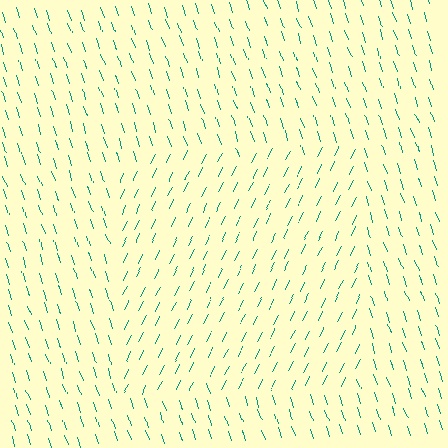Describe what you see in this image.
The image is filled with small teal line segments. A rectangle region in the image has lines oriented differently from the surrounding lines, creating a visible texture boundary.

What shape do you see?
I see a rectangle.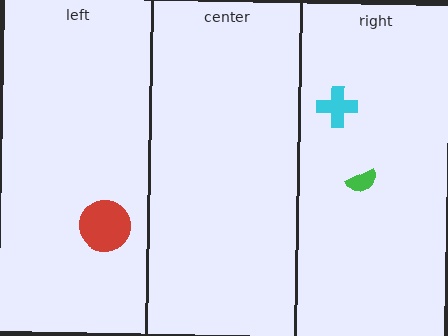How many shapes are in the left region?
1.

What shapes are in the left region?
The red circle.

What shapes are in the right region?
The green semicircle, the cyan cross.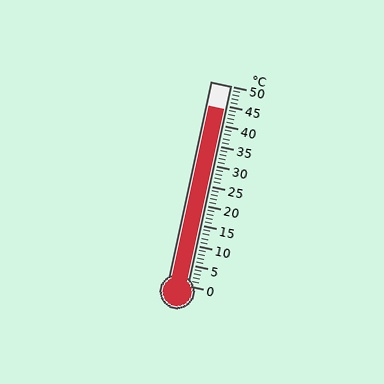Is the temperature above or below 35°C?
The temperature is above 35°C.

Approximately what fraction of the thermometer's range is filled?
The thermometer is filled to approximately 90% of its range.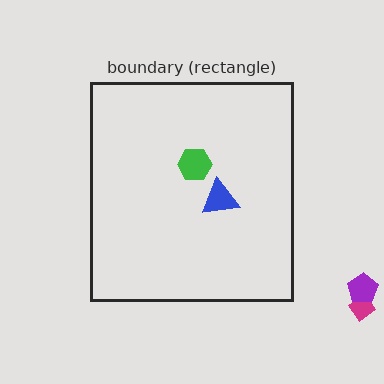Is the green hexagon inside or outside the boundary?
Inside.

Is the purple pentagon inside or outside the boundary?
Outside.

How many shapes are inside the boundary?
2 inside, 2 outside.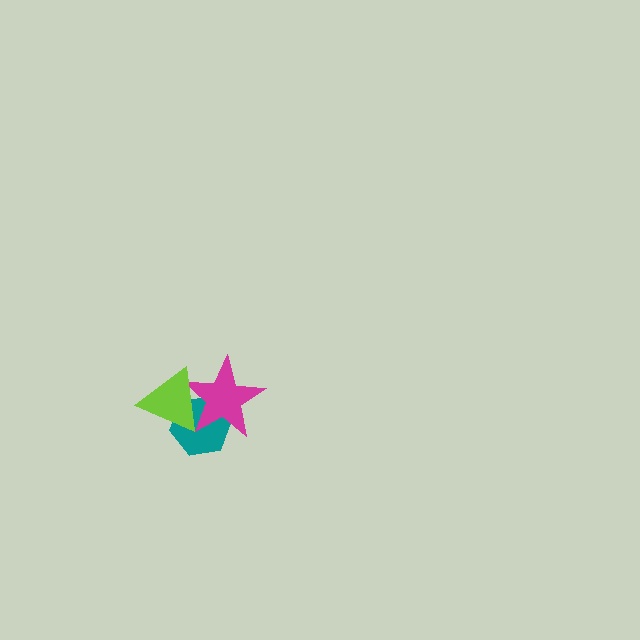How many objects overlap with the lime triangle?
2 objects overlap with the lime triangle.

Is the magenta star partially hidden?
Yes, it is partially covered by another shape.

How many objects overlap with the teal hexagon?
2 objects overlap with the teal hexagon.